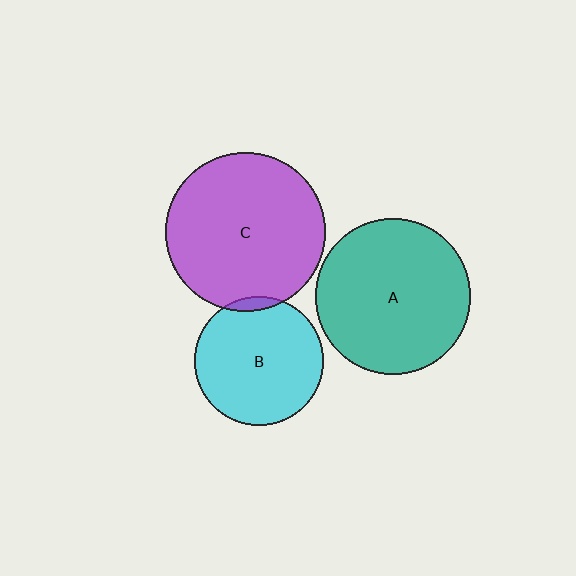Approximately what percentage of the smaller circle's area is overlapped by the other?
Approximately 5%.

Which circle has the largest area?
Circle C (purple).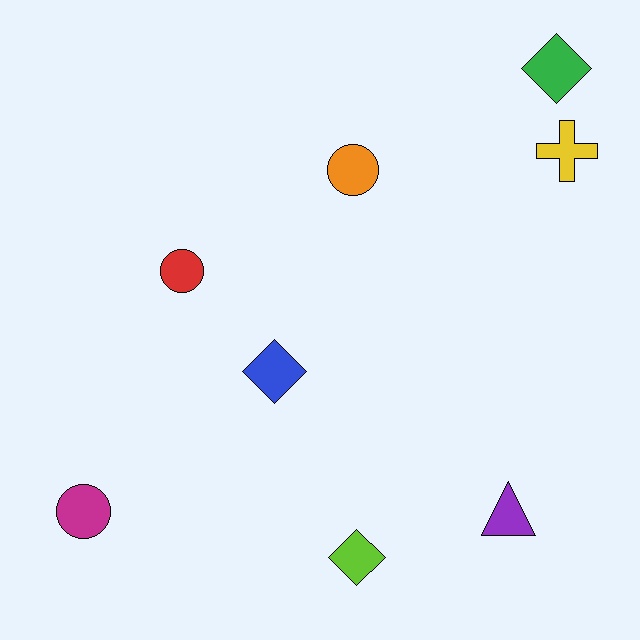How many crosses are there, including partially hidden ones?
There is 1 cross.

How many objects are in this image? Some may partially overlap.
There are 8 objects.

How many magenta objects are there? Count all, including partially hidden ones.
There is 1 magenta object.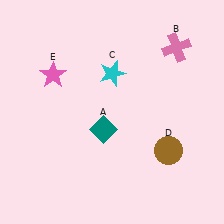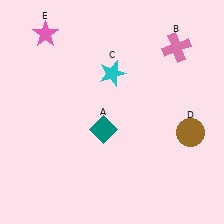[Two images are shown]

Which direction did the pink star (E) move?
The pink star (E) moved up.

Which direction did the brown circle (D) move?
The brown circle (D) moved right.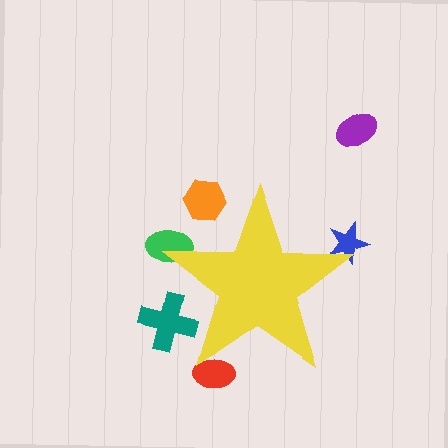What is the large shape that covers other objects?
A yellow star.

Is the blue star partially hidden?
Yes, the blue star is partially hidden behind the yellow star.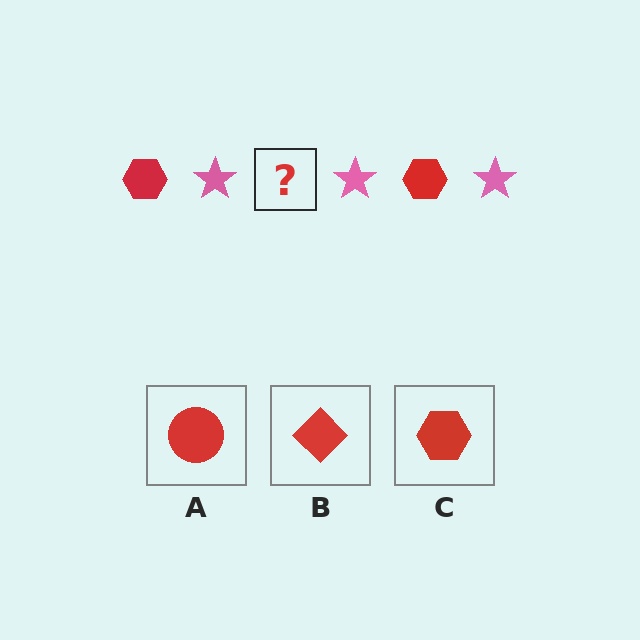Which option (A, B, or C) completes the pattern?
C.